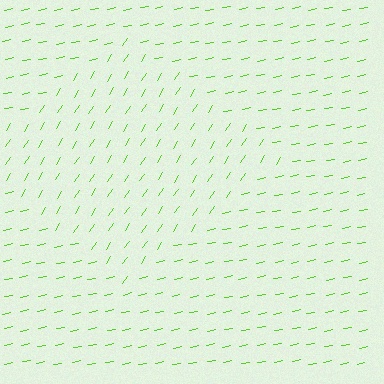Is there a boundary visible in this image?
Yes, there is a texture boundary formed by a change in line orientation.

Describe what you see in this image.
The image is filled with small lime line segments. A diamond region in the image has lines oriented differently from the surrounding lines, creating a visible texture boundary.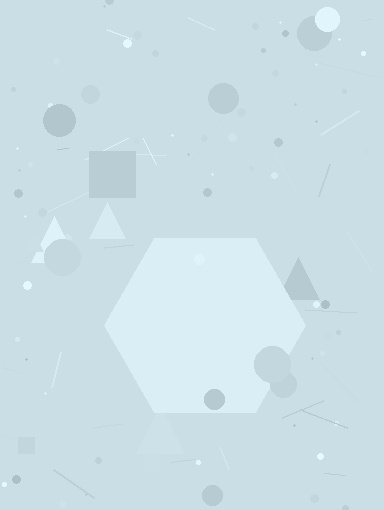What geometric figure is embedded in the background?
A hexagon is embedded in the background.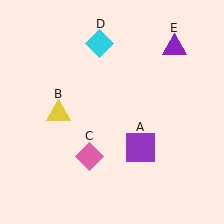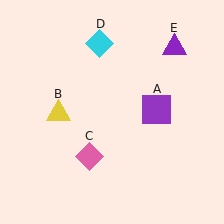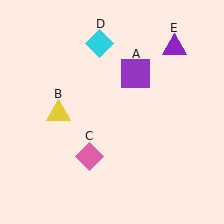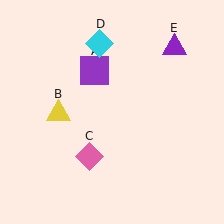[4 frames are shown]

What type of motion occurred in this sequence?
The purple square (object A) rotated counterclockwise around the center of the scene.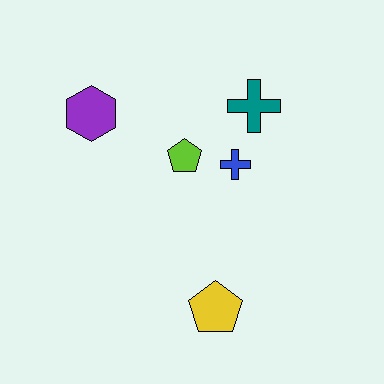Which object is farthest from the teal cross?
The yellow pentagon is farthest from the teal cross.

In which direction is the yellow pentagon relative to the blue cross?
The yellow pentagon is below the blue cross.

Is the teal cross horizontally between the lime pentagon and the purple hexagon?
No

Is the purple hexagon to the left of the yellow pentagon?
Yes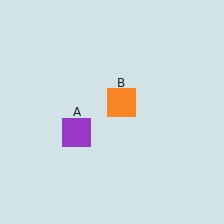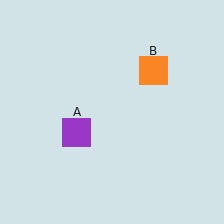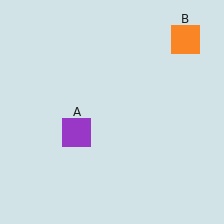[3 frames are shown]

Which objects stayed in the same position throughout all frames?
Purple square (object A) remained stationary.